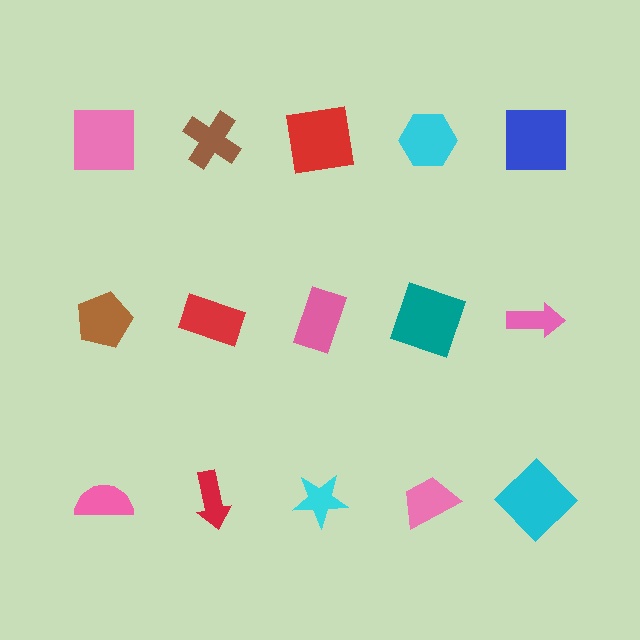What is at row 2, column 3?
A pink rectangle.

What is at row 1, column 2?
A brown cross.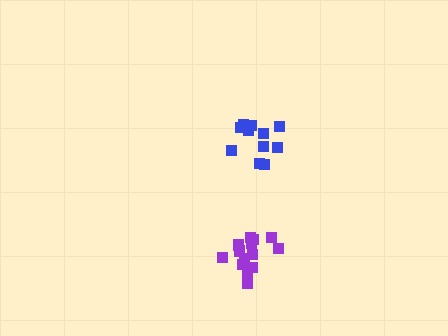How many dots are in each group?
Group 1: 14 dots, Group 2: 11 dots (25 total).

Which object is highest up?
The blue cluster is topmost.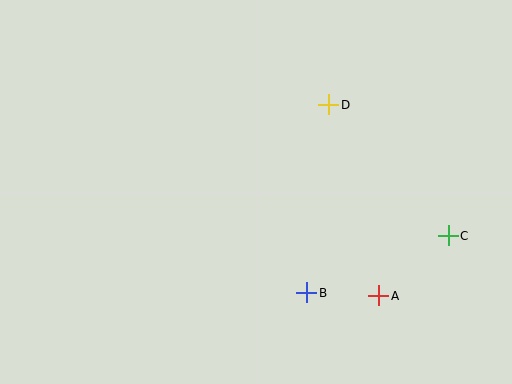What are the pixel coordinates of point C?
Point C is at (448, 236).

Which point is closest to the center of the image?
Point B at (307, 293) is closest to the center.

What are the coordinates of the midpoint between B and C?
The midpoint between B and C is at (377, 264).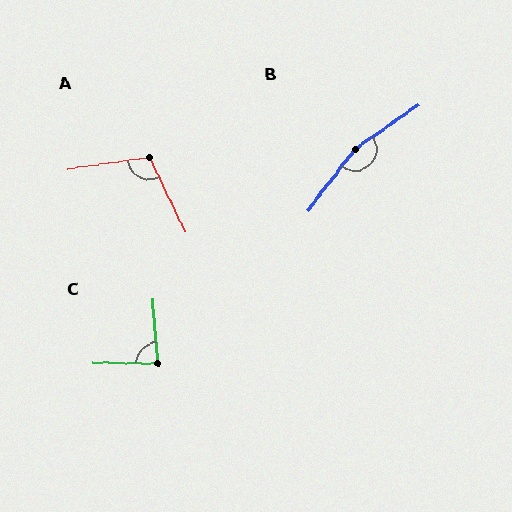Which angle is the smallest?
C, at approximately 84 degrees.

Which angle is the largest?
B, at approximately 162 degrees.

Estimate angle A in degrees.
Approximately 107 degrees.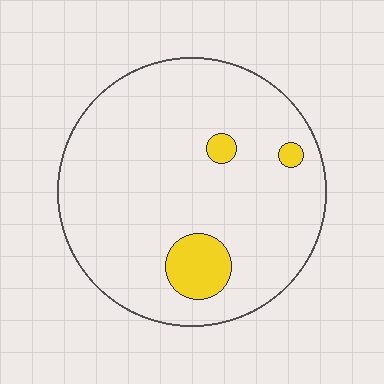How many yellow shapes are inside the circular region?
3.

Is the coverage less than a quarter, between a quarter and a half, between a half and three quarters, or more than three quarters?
Less than a quarter.